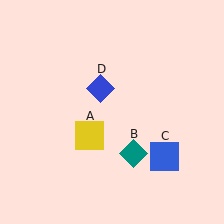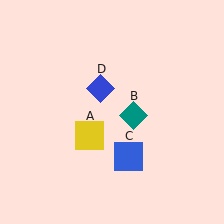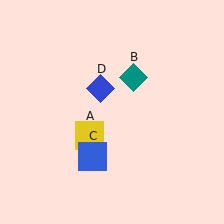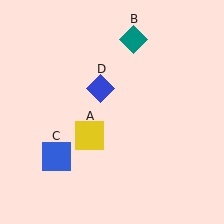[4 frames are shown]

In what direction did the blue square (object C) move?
The blue square (object C) moved left.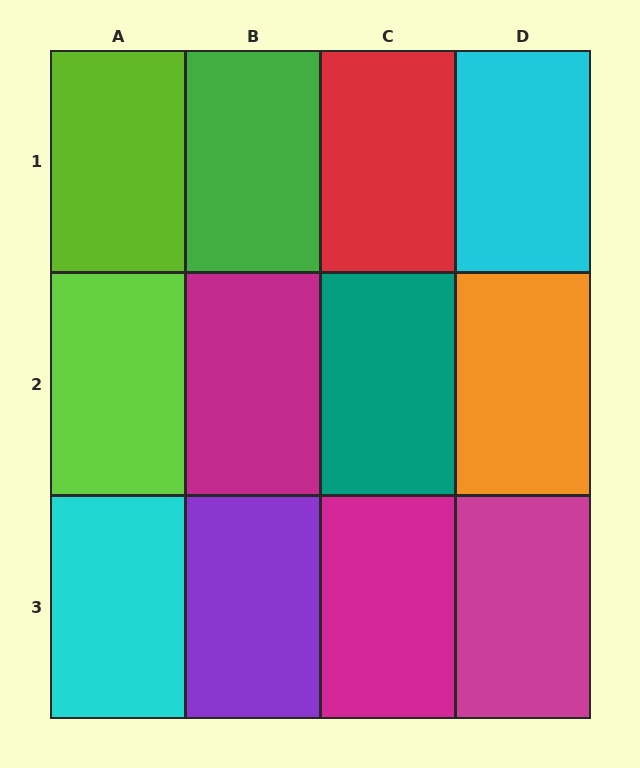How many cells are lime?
2 cells are lime.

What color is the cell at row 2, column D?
Orange.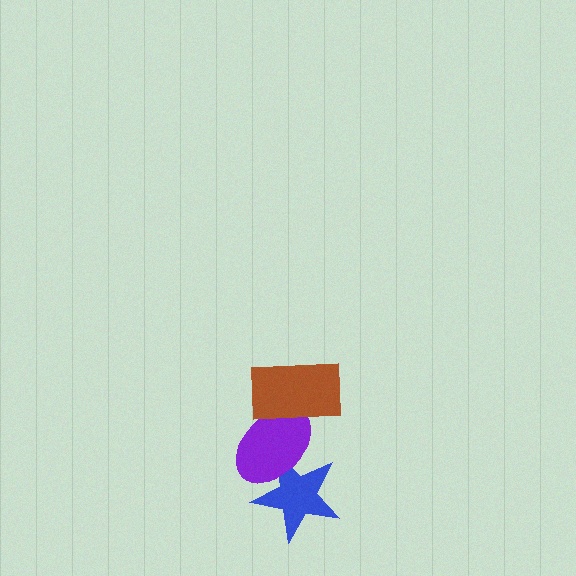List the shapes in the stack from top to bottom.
From top to bottom: the brown rectangle, the purple ellipse, the blue star.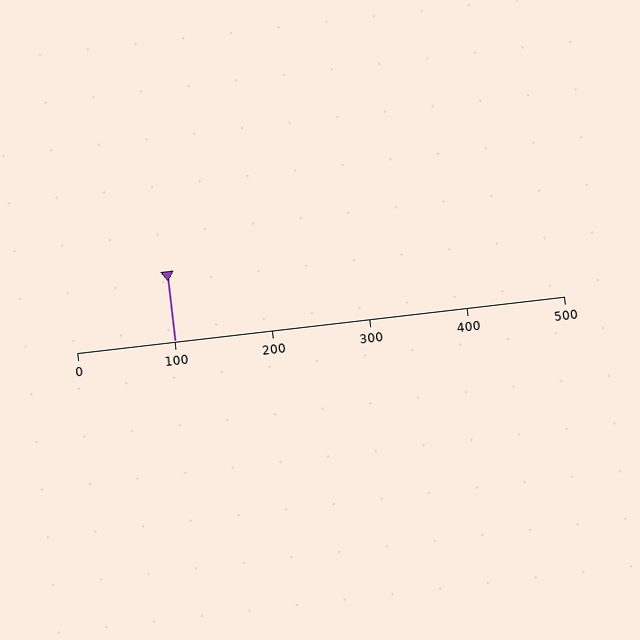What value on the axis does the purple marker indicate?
The marker indicates approximately 100.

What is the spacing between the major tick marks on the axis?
The major ticks are spaced 100 apart.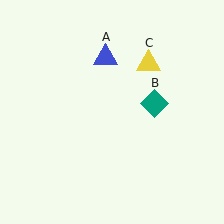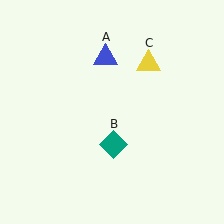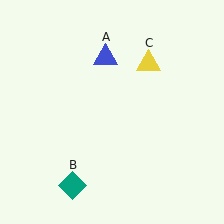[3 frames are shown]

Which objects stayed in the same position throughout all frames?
Blue triangle (object A) and yellow triangle (object C) remained stationary.